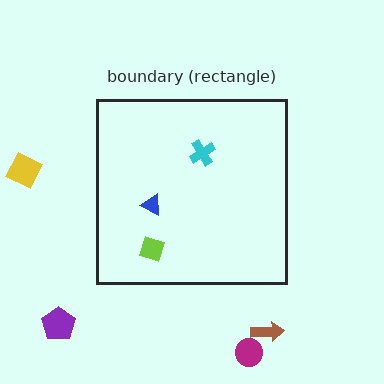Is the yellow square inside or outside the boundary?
Outside.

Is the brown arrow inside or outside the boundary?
Outside.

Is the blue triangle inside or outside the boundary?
Inside.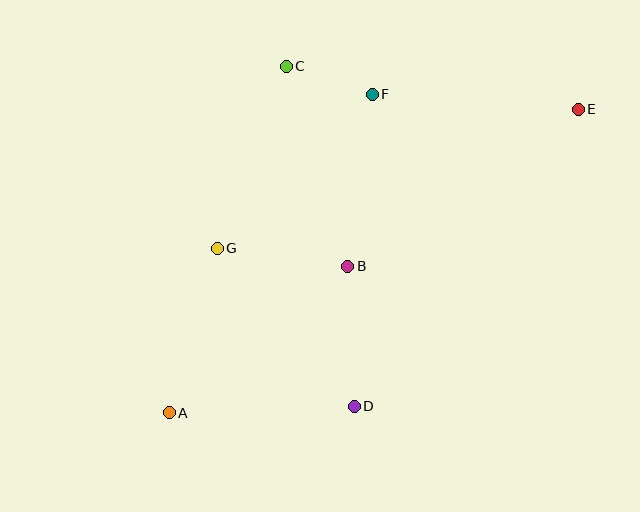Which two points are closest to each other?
Points C and F are closest to each other.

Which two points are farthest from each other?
Points A and E are farthest from each other.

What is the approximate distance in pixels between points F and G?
The distance between F and G is approximately 219 pixels.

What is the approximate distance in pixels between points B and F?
The distance between B and F is approximately 174 pixels.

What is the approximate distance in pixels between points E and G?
The distance between E and G is approximately 387 pixels.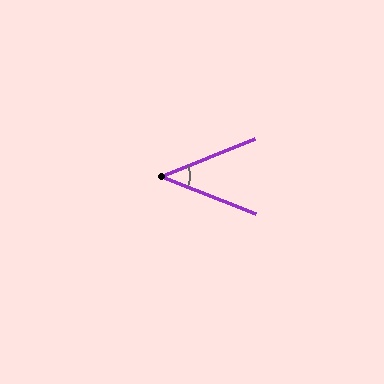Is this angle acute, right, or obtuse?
It is acute.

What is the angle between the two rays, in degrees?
Approximately 43 degrees.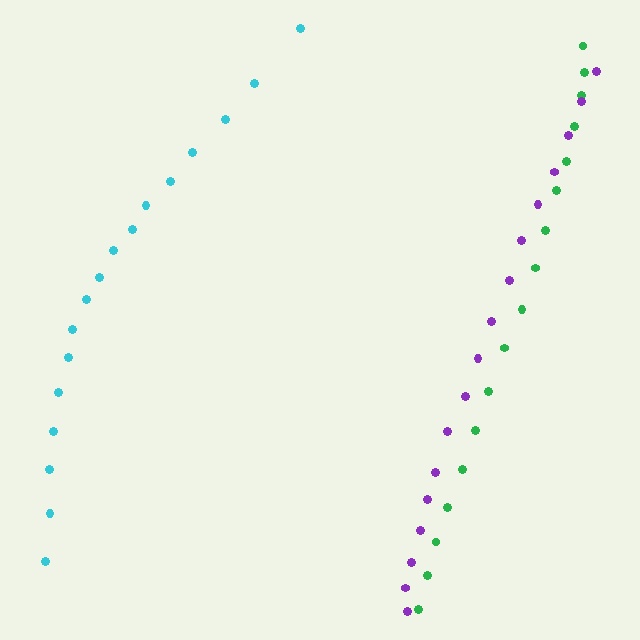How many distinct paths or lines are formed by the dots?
There are 3 distinct paths.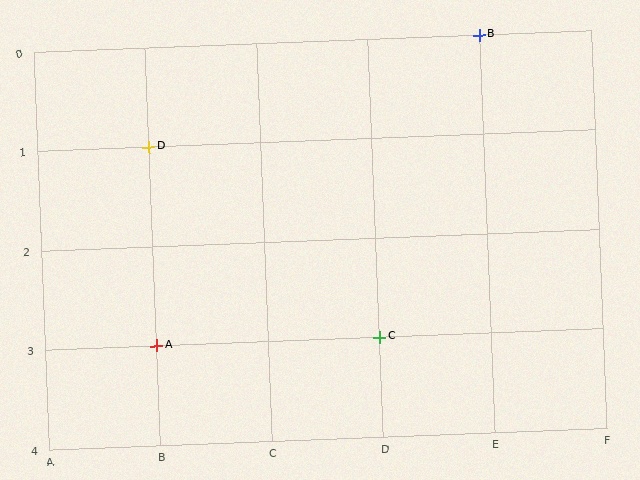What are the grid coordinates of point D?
Point D is at grid coordinates (B, 1).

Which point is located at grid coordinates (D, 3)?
Point C is at (D, 3).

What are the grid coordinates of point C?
Point C is at grid coordinates (D, 3).